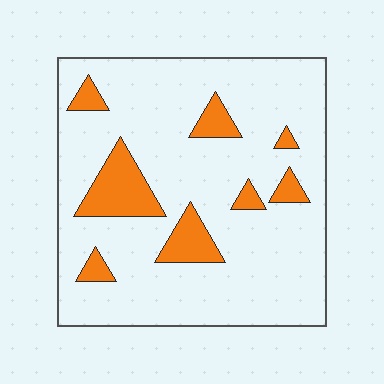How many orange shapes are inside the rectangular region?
8.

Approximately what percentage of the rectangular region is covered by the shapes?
Approximately 15%.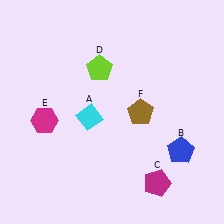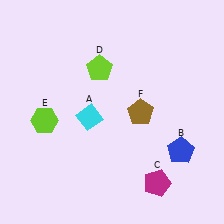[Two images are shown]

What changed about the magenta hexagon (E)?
In Image 1, E is magenta. In Image 2, it changed to lime.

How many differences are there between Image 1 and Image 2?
There is 1 difference between the two images.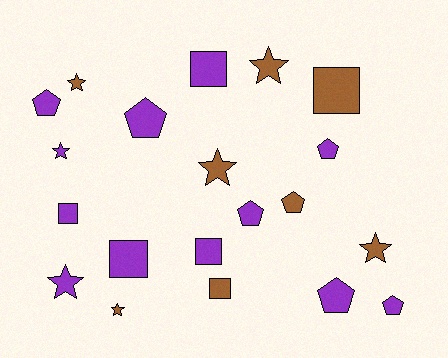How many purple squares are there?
There are 4 purple squares.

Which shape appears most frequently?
Pentagon, with 7 objects.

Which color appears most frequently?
Purple, with 12 objects.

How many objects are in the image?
There are 20 objects.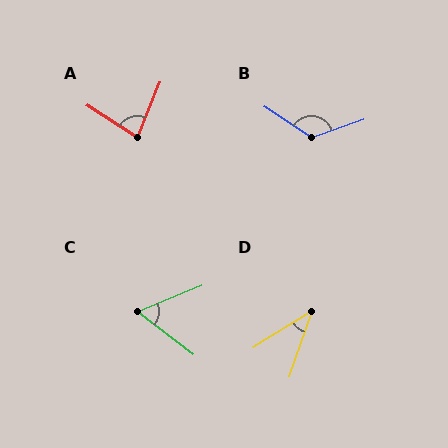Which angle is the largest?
B, at approximately 128 degrees.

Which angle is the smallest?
D, at approximately 39 degrees.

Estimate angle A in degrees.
Approximately 80 degrees.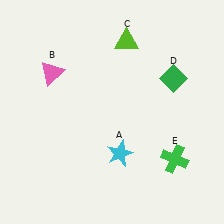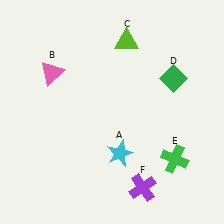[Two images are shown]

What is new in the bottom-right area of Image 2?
A purple cross (F) was added in the bottom-right area of Image 2.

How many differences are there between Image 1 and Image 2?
There is 1 difference between the two images.